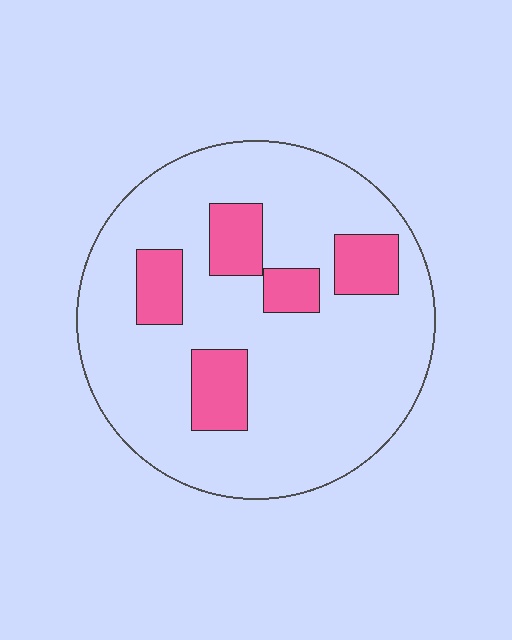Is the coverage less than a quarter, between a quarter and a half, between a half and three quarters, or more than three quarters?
Less than a quarter.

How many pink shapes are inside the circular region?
5.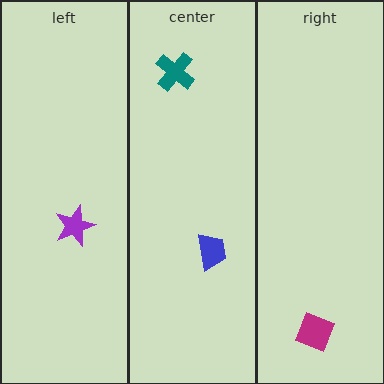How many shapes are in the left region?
1.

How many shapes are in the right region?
1.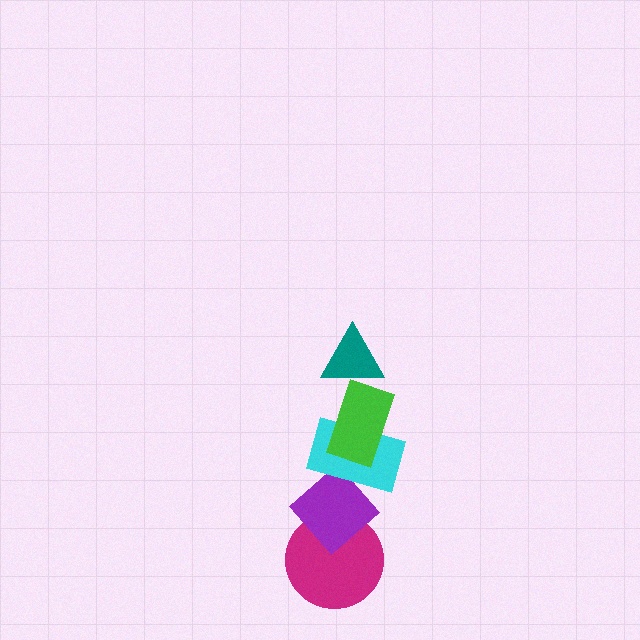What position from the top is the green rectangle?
The green rectangle is 2nd from the top.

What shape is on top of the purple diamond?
The cyan rectangle is on top of the purple diamond.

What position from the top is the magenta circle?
The magenta circle is 5th from the top.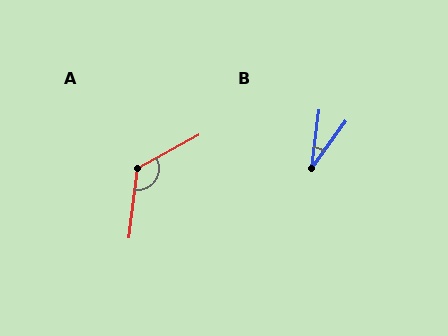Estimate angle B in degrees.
Approximately 29 degrees.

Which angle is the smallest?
B, at approximately 29 degrees.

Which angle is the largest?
A, at approximately 126 degrees.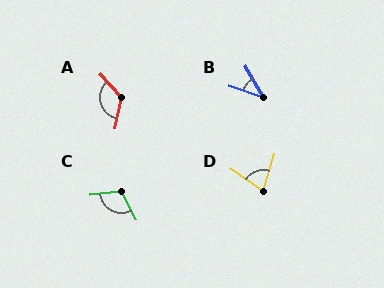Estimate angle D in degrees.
Approximately 72 degrees.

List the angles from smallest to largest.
B (41°), D (72°), C (111°), A (126°).